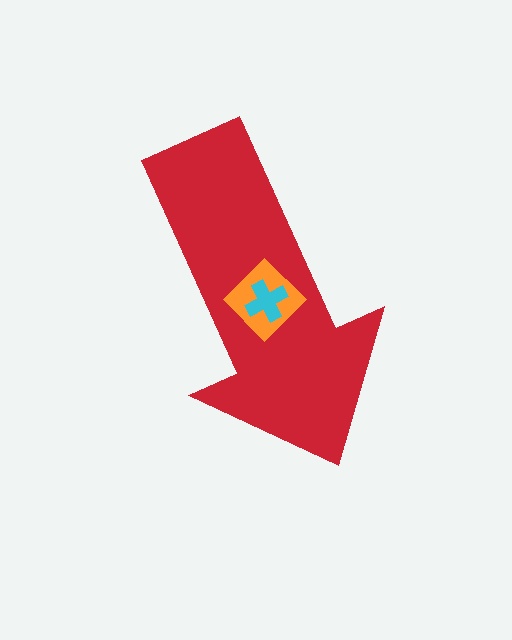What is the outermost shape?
The red arrow.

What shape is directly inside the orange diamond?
The cyan cross.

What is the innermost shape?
The cyan cross.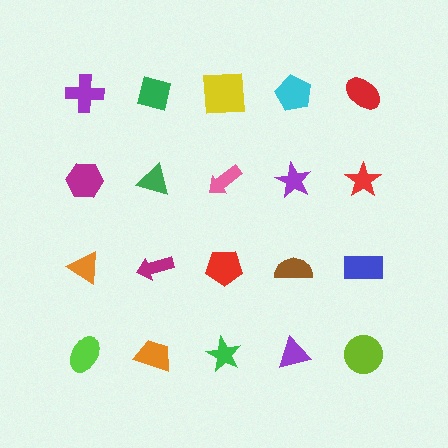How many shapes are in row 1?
5 shapes.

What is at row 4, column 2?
An orange trapezoid.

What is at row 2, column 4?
A purple star.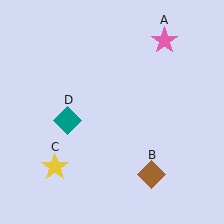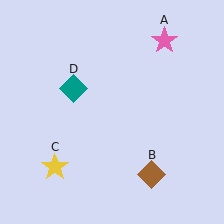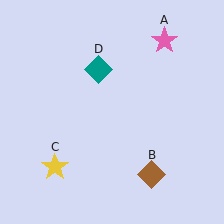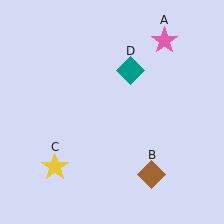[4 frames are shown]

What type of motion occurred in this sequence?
The teal diamond (object D) rotated clockwise around the center of the scene.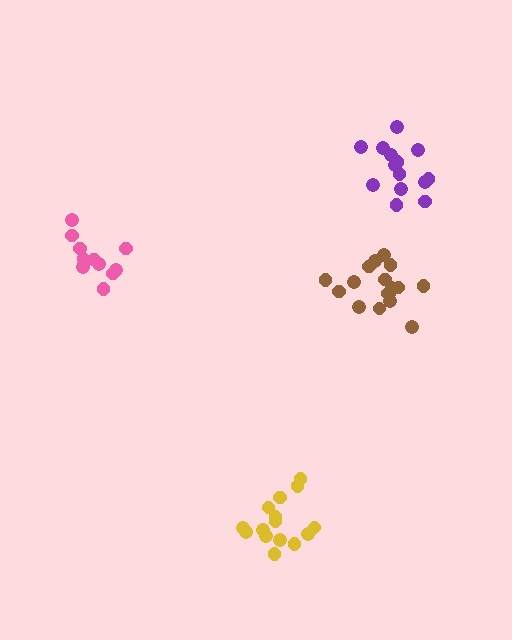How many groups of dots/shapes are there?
There are 4 groups.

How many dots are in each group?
Group 1: 17 dots, Group 2: 15 dots, Group 3: 14 dots, Group 4: 12 dots (58 total).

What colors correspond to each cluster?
The clusters are colored: brown, yellow, purple, pink.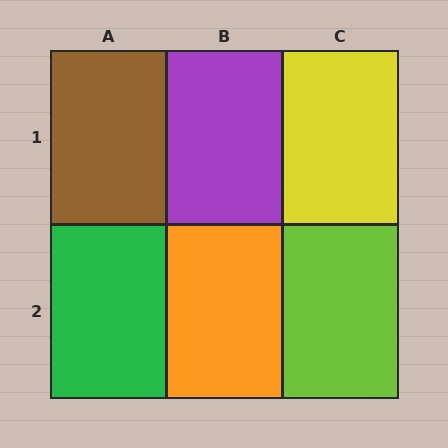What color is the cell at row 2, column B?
Orange.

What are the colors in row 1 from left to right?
Brown, purple, yellow.